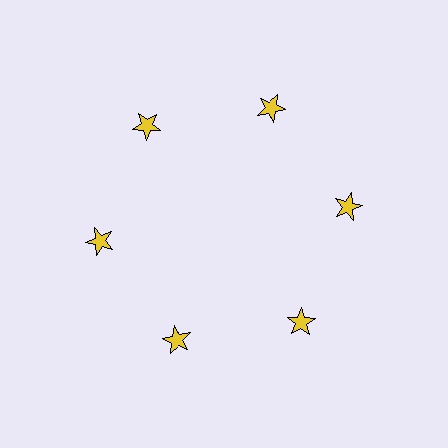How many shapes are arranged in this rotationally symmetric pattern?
There are 6 shapes, arranged in 6 groups of 1.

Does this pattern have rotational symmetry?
Yes, this pattern has 6-fold rotational symmetry. It looks the same after rotating 60 degrees around the center.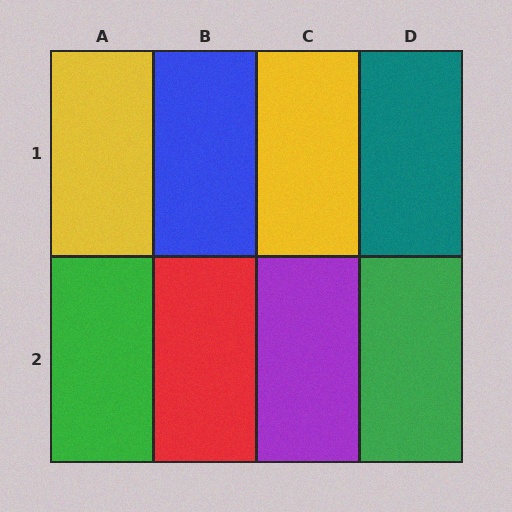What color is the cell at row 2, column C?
Purple.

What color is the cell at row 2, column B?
Red.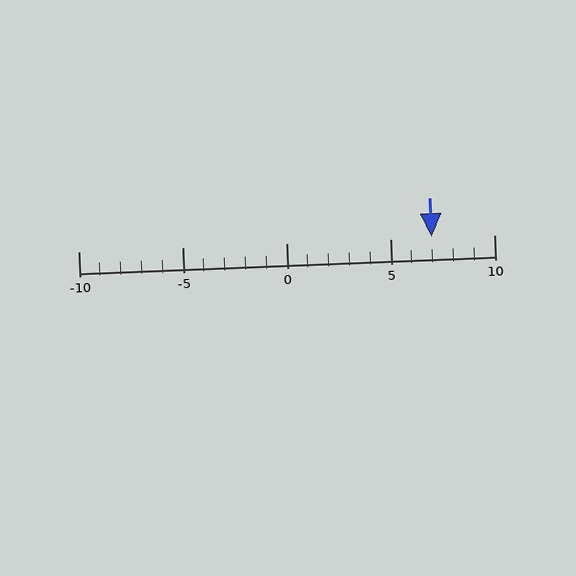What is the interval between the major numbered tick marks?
The major tick marks are spaced 5 units apart.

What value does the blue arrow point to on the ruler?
The blue arrow points to approximately 7.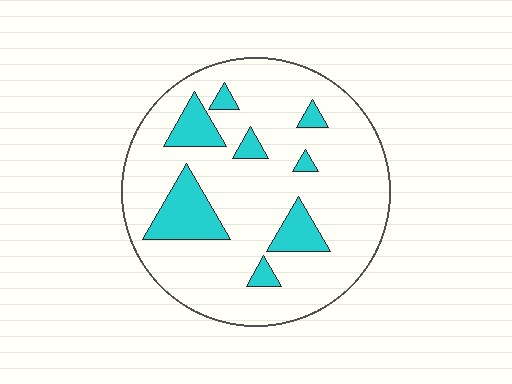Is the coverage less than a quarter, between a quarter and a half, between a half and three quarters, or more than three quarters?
Less than a quarter.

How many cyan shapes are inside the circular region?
8.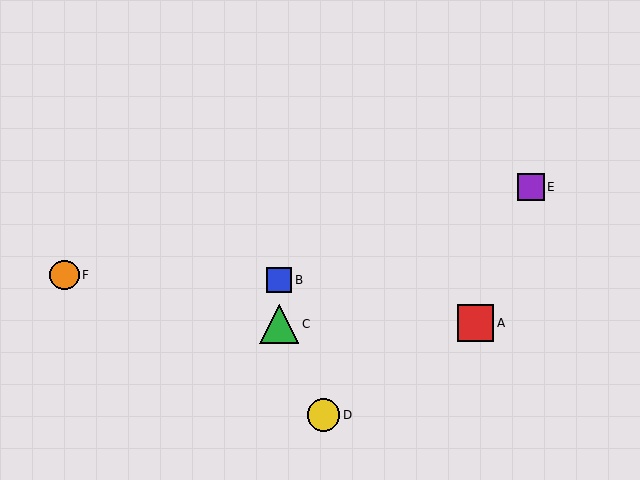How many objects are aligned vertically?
2 objects (B, C) are aligned vertically.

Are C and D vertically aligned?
No, C is at x≈279 and D is at x≈323.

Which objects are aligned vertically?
Objects B, C are aligned vertically.